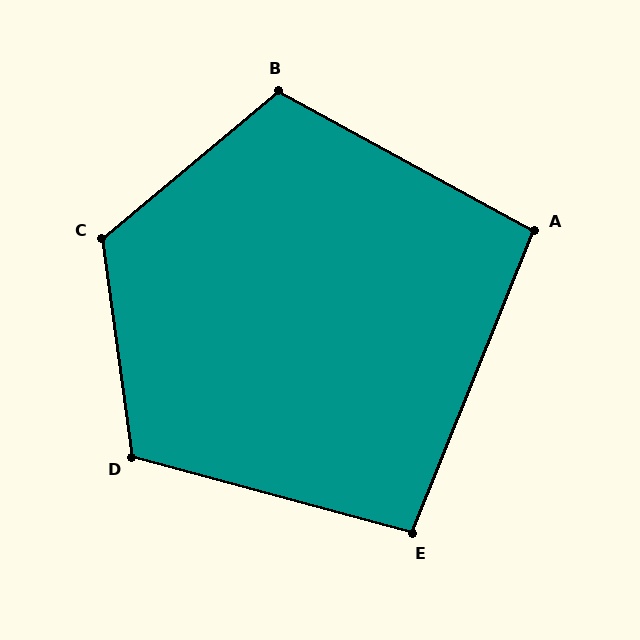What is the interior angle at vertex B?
Approximately 112 degrees (obtuse).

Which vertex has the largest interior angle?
C, at approximately 122 degrees.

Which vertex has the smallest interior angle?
A, at approximately 97 degrees.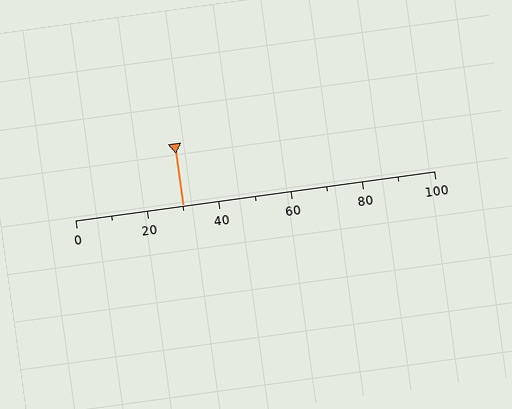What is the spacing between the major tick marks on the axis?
The major ticks are spaced 20 apart.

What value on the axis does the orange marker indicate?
The marker indicates approximately 30.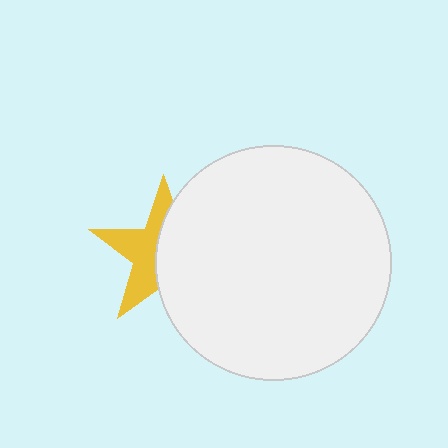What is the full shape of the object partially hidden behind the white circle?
The partially hidden object is a yellow star.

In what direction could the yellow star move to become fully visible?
The yellow star could move left. That would shift it out from behind the white circle entirely.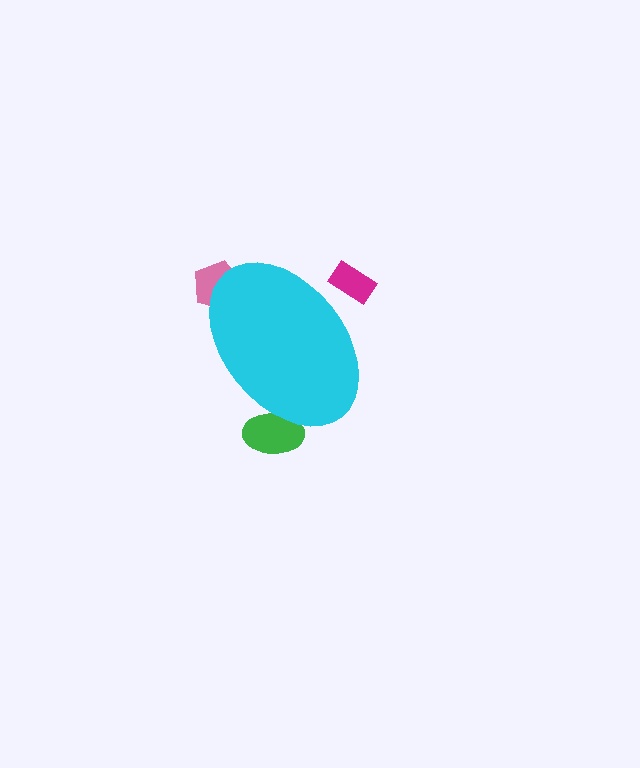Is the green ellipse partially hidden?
Yes, the green ellipse is partially hidden behind the cyan ellipse.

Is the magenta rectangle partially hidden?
Yes, the magenta rectangle is partially hidden behind the cyan ellipse.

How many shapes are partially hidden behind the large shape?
3 shapes are partially hidden.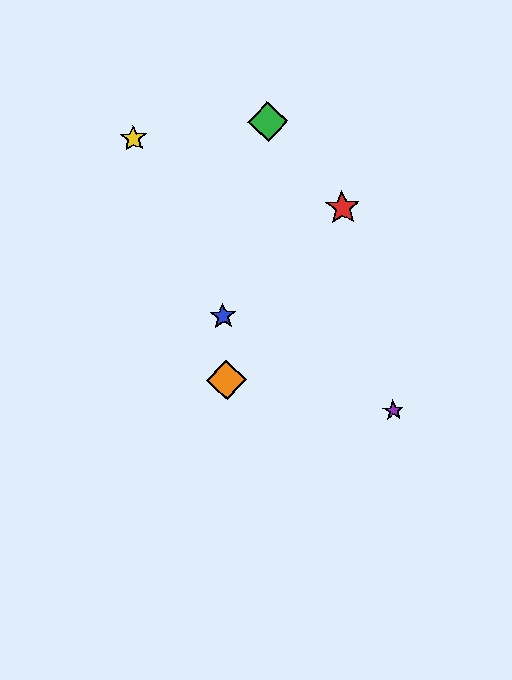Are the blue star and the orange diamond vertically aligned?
Yes, both are at x≈223.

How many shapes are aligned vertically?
2 shapes (the blue star, the orange diamond) are aligned vertically.